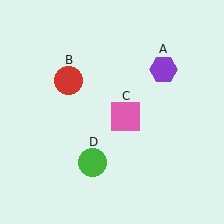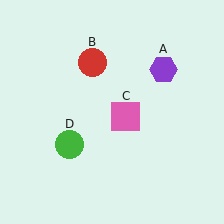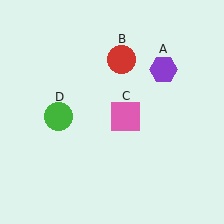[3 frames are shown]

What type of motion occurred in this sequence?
The red circle (object B), green circle (object D) rotated clockwise around the center of the scene.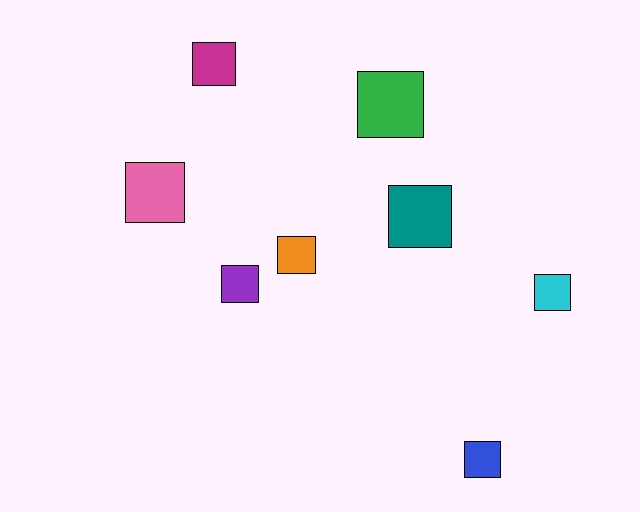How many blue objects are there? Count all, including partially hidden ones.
There is 1 blue object.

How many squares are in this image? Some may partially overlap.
There are 8 squares.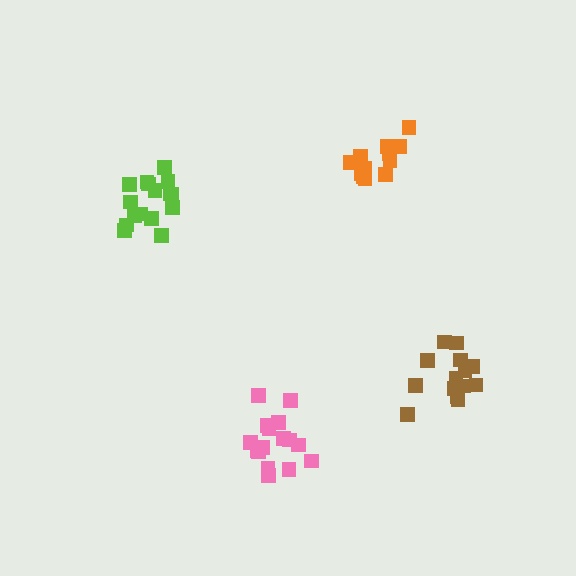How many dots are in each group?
Group 1: 16 dots, Group 2: 12 dots, Group 3: 16 dots, Group 4: 14 dots (58 total).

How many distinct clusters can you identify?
There are 4 distinct clusters.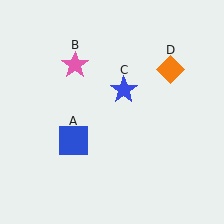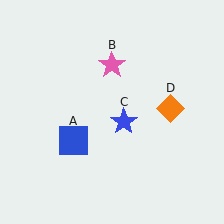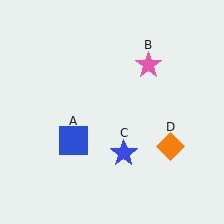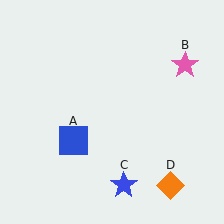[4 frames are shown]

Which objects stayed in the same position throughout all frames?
Blue square (object A) remained stationary.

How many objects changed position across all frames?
3 objects changed position: pink star (object B), blue star (object C), orange diamond (object D).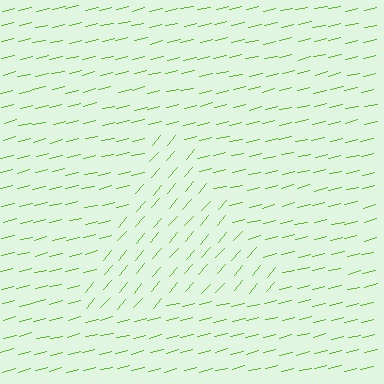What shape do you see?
I see a triangle.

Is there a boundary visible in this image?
Yes, there is a texture boundary formed by a change in line orientation.